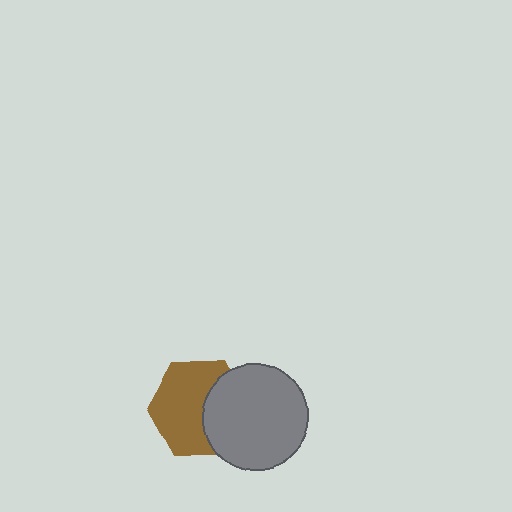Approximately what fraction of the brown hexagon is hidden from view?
Roughly 37% of the brown hexagon is hidden behind the gray circle.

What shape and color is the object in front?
The object in front is a gray circle.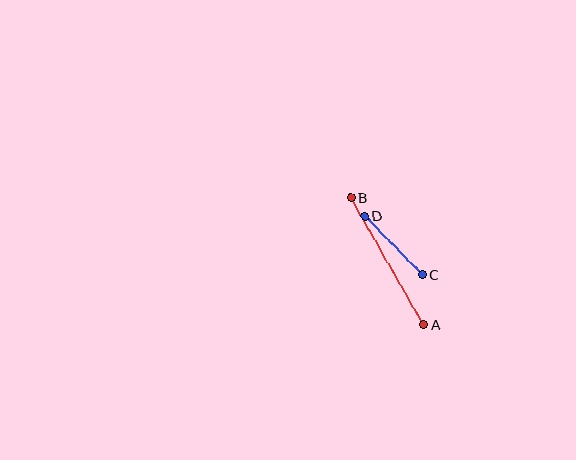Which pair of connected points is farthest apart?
Points A and B are farthest apart.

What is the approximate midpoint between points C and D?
The midpoint is at approximately (394, 246) pixels.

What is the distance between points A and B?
The distance is approximately 146 pixels.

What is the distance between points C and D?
The distance is approximately 82 pixels.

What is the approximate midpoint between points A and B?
The midpoint is at approximately (387, 261) pixels.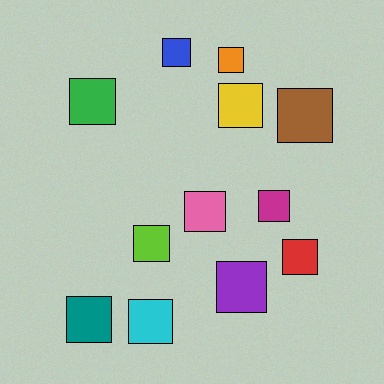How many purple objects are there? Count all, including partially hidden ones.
There is 1 purple object.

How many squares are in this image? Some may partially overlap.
There are 12 squares.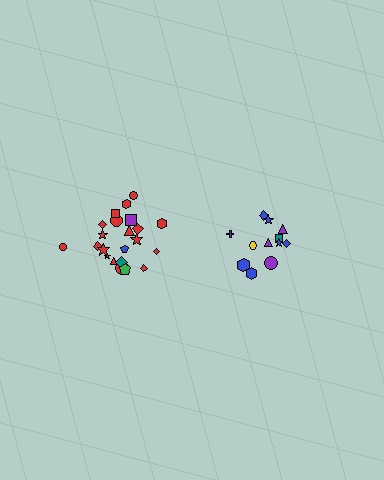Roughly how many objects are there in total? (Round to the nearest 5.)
Roughly 35 objects in total.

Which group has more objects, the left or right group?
The left group.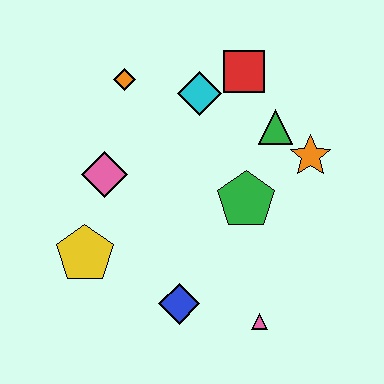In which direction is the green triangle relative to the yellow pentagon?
The green triangle is to the right of the yellow pentagon.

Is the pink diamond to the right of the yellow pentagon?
Yes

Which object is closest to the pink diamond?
The yellow pentagon is closest to the pink diamond.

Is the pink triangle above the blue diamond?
No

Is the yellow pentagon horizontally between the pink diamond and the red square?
No